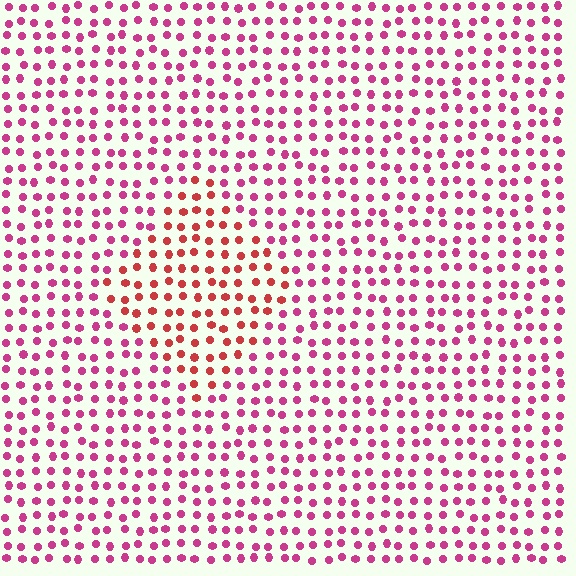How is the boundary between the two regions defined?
The boundary is defined purely by a slight shift in hue (about 33 degrees). Spacing, size, and orientation are identical on both sides.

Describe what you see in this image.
The image is filled with small magenta elements in a uniform arrangement. A diamond-shaped region is visible where the elements are tinted to a slightly different hue, forming a subtle color boundary.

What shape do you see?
I see a diamond.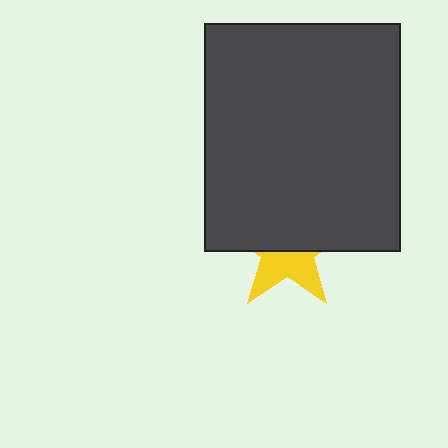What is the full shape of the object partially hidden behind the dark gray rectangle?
The partially hidden object is a yellow star.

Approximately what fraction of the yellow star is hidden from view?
Roughly 57% of the yellow star is hidden behind the dark gray rectangle.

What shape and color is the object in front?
The object in front is a dark gray rectangle.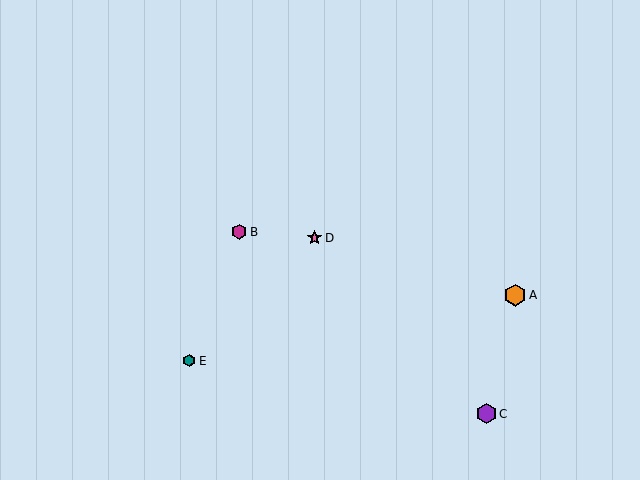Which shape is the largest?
The orange hexagon (labeled A) is the largest.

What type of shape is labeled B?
Shape B is a magenta hexagon.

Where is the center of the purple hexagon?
The center of the purple hexagon is at (486, 414).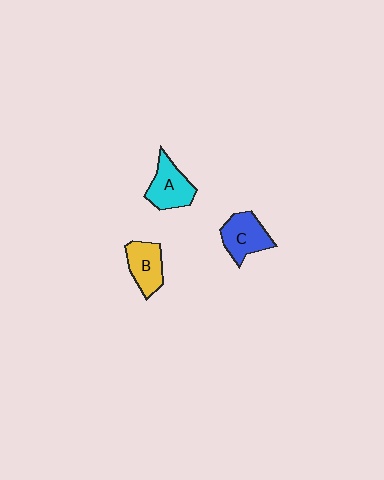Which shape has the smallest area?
Shape B (yellow).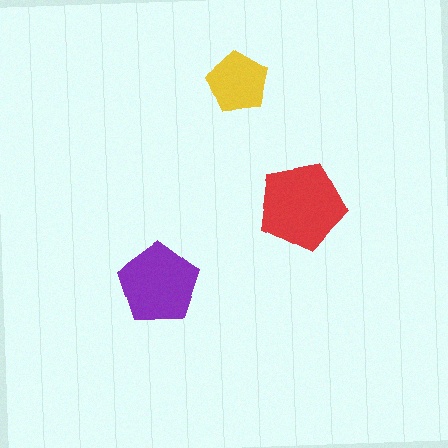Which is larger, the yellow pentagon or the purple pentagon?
The purple one.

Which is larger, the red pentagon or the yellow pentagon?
The red one.